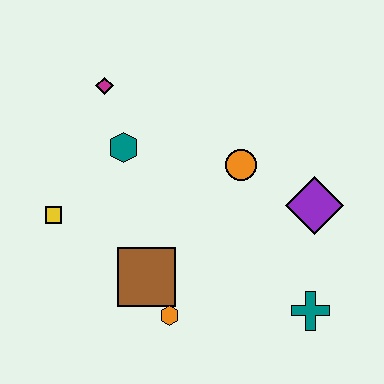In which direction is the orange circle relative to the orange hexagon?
The orange circle is above the orange hexagon.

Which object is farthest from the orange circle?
The yellow square is farthest from the orange circle.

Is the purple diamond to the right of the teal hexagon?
Yes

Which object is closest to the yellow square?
The teal hexagon is closest to the yellow square.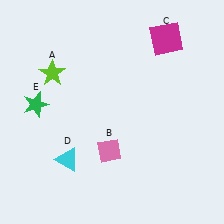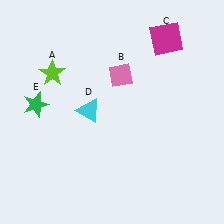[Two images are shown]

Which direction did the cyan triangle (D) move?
The cyan triangle (D) moved up.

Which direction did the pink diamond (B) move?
The pink diamond (B) moved up.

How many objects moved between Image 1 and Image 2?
2 objects moved between the two images.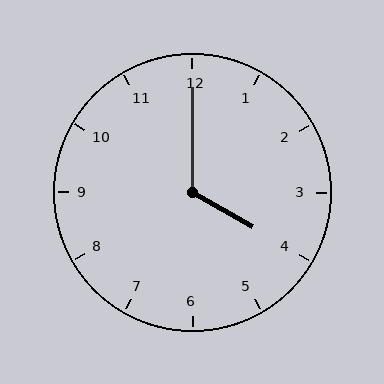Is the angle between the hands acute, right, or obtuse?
It is obtuse.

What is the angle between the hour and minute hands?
Approximately 120 degrees.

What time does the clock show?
4:00.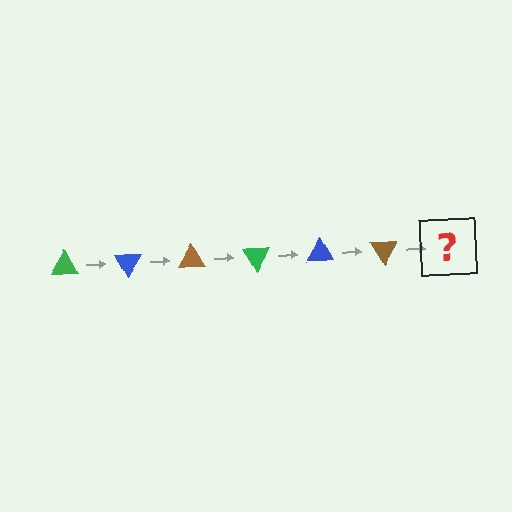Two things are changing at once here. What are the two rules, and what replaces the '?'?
The two rules are that it rotates 60 degrees each step and the color cycles through green, blue, and brown. The '?' should be a green triangle, rotated 360 degrees from the start.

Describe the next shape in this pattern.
It should be a green triangle, rotated 360 degrees from the start.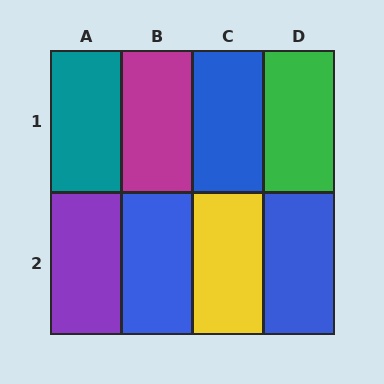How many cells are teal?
1 cell is teal.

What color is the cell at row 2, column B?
Blue.